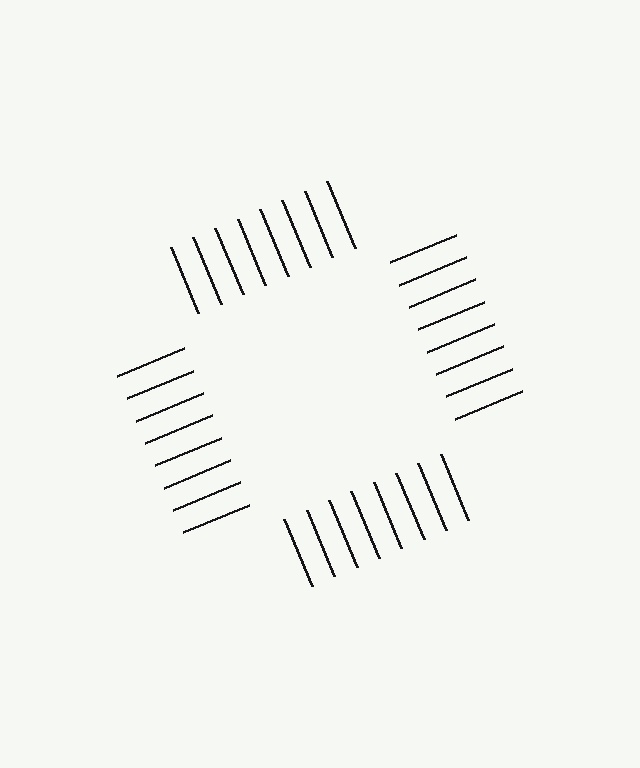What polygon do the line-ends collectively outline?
An illusory square — the line segments terminate on its edges but no continuous stroke is drawn.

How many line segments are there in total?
32 — 8 along each of the 4 edges.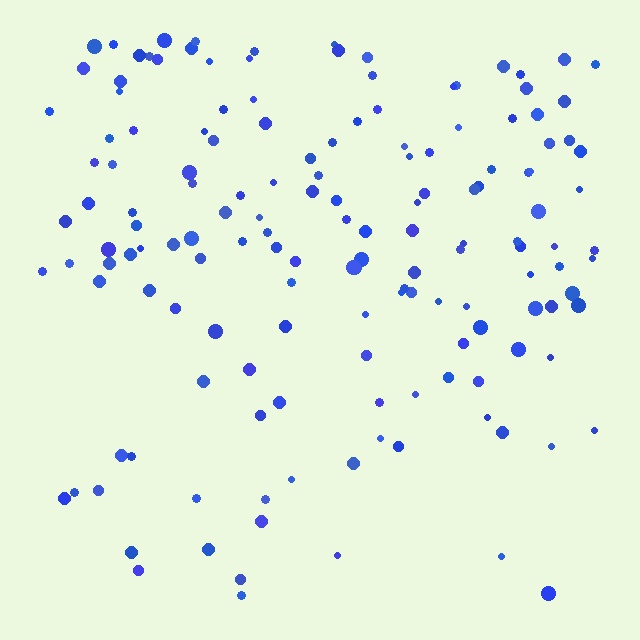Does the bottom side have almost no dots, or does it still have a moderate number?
Still a moderate number, just noticeably fewer than the top.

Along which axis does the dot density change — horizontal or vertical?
Vertical.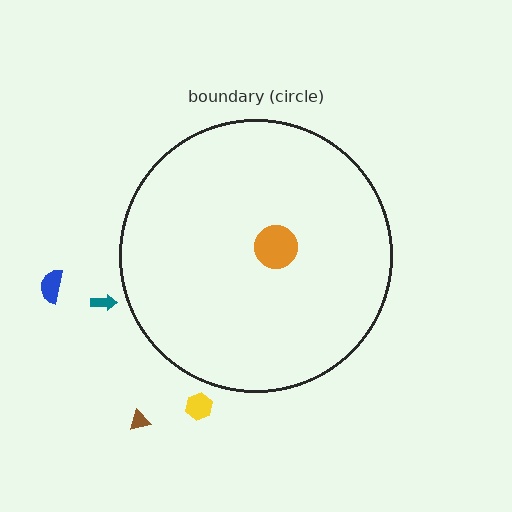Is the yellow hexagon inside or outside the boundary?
Outside.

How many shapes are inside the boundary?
1 inside, 4 outside.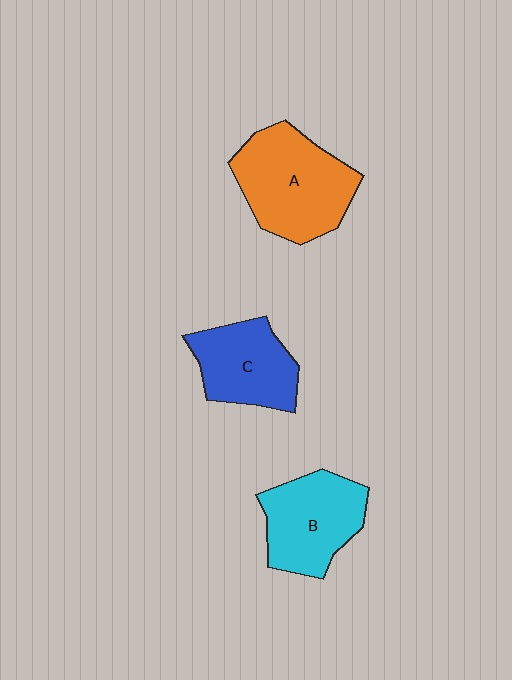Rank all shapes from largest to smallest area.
From largest to smallest: A (orange), B (cyan), C (blue).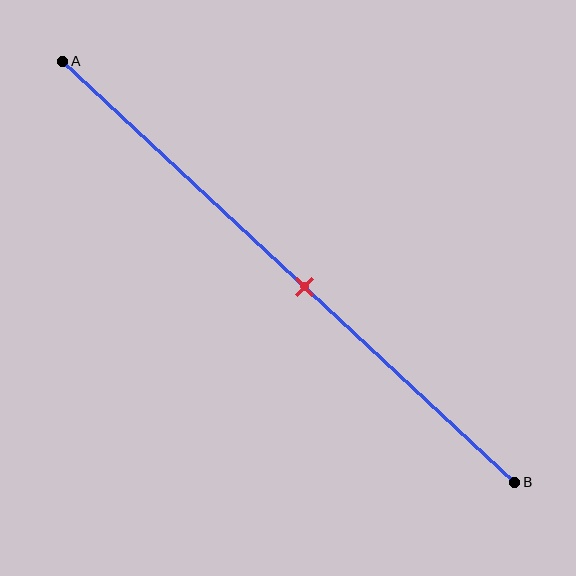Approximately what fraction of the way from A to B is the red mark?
The red mark is approximately 55% of the way from A to B.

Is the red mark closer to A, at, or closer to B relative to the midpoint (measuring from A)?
The red mark is closer to point B than the midpoint of segment AB.